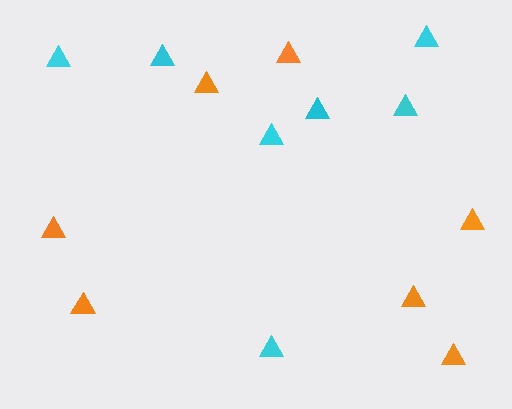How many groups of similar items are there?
There are 2 groups: one group of cyan triangles (7) and one group of orange triangles (7).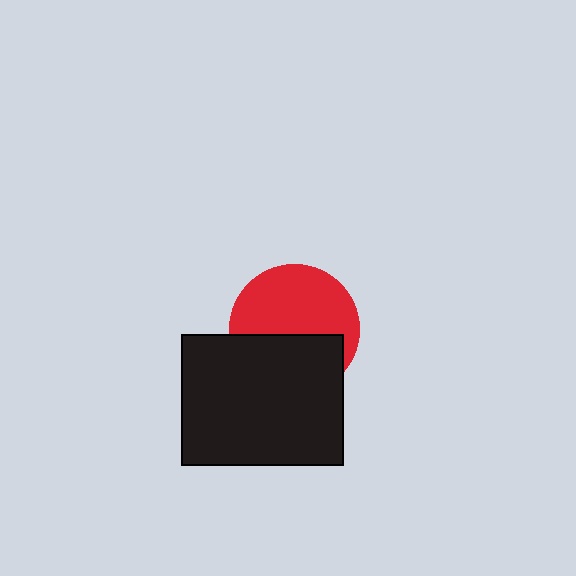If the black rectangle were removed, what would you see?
You would see the complete red circle.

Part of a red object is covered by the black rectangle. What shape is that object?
It is a circle.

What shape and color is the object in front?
The object in front is a black rectangle.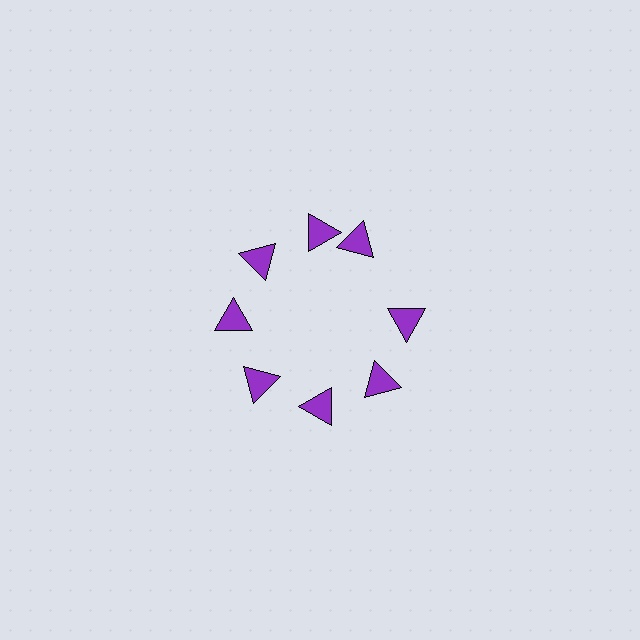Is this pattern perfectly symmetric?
No. The 8 purple triangles are arranged in a ring, but one element near the 2 o'clock position is rotated out of alignment along the ring, breaking the 8-fold rotational symmetry.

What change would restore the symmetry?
The symmetry would be restored by rotating it back into even spacing with its neighbors so that all 8 triangles sit at equal angles and equal distance from the center.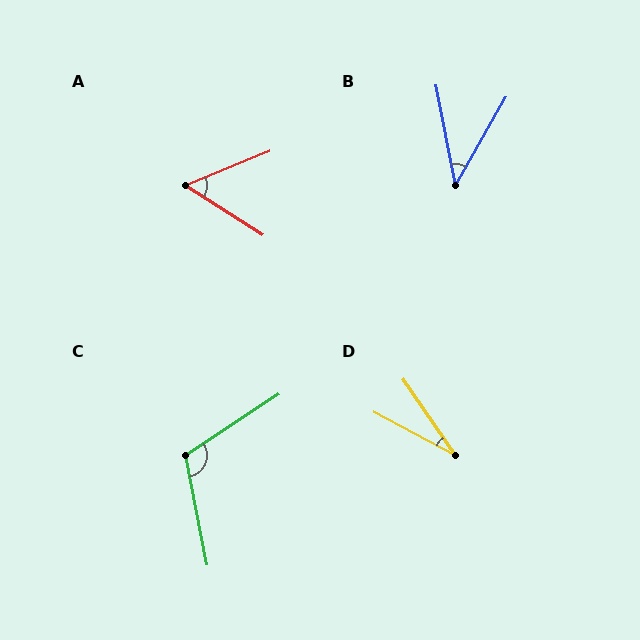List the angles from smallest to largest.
D (27°), B (41°), A (55°), C (112°).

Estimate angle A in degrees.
Approximately 55 degrees.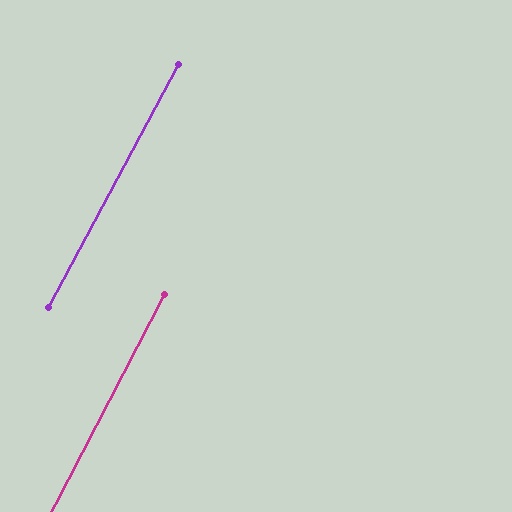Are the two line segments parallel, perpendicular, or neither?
Parallel — their directions differ by only 0.5°.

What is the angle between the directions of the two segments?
Approximately 1 degree.